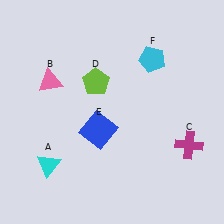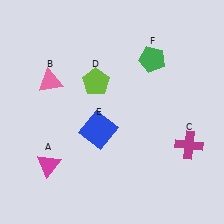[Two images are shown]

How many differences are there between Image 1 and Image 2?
There are 2 differences between the two images.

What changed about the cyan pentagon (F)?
In Image 1, F is cyan. In Image 2, it changed to green.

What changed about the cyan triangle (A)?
In Image 1, A is cyan. In Image 2, it changed to magenta.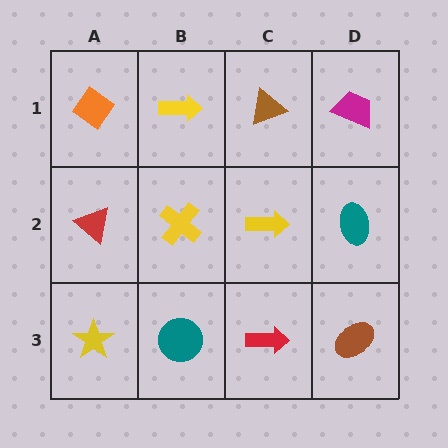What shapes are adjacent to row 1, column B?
A yellow cross (row 2, column B), an orange diamond (row 1, column A), a brown triangle (row 1, column C).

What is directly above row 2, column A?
An orange diamond.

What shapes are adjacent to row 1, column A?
A red triangle (row 2, column A), a yellow arrow (row 1, column B).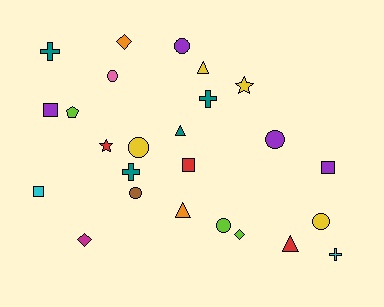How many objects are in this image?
There are 25 objects.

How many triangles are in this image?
There are 4 triangles.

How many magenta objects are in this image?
There is 1 magenta object.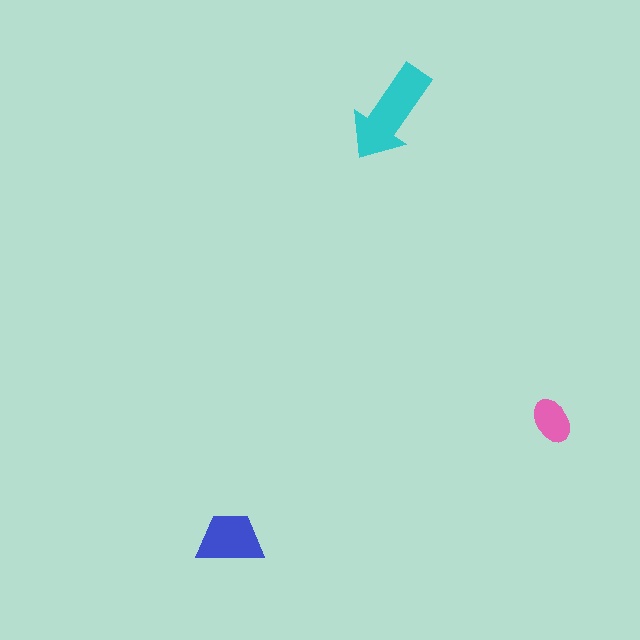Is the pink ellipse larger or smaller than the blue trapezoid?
Smaller.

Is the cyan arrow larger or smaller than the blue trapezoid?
Larger.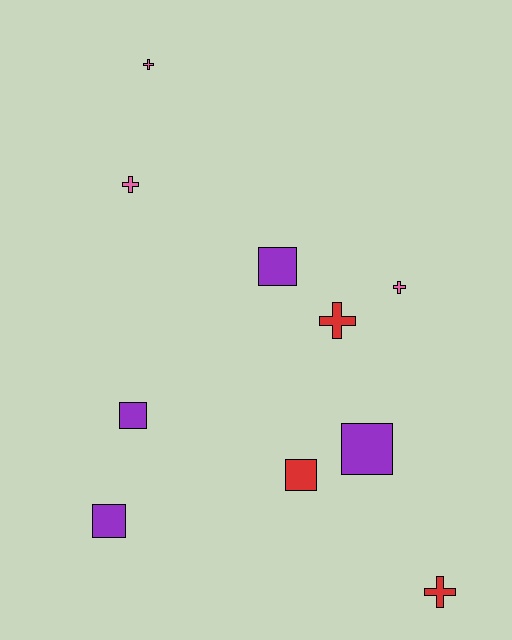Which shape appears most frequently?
Cross, with 5 objects.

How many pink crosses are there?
There are 3 pink crosses.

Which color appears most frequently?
Purple, with 4 objects.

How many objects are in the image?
There are 10 objects.